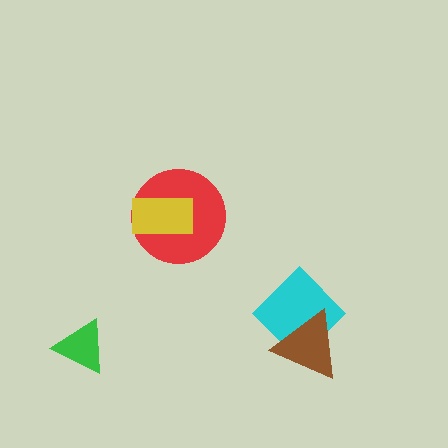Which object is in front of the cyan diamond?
The brown triangle is in front of the cyan diamond.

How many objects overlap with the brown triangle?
1 object overlaps with the brown triangle.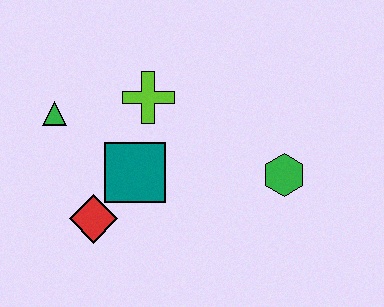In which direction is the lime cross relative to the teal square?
The lime cross is above the teal square.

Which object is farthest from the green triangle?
The green hexagon is farthest from the green triangle.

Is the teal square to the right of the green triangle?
Yes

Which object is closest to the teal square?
The red diamond is closest to the teal square.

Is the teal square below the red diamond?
No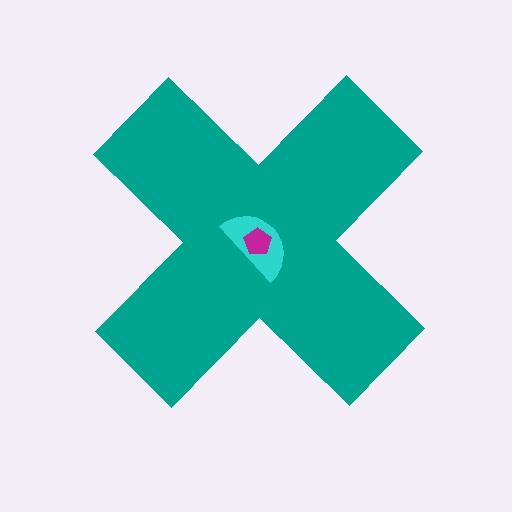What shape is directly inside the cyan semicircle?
The magenta pentagon.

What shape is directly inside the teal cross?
The cyan semicircle.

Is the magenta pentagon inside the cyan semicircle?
Yes.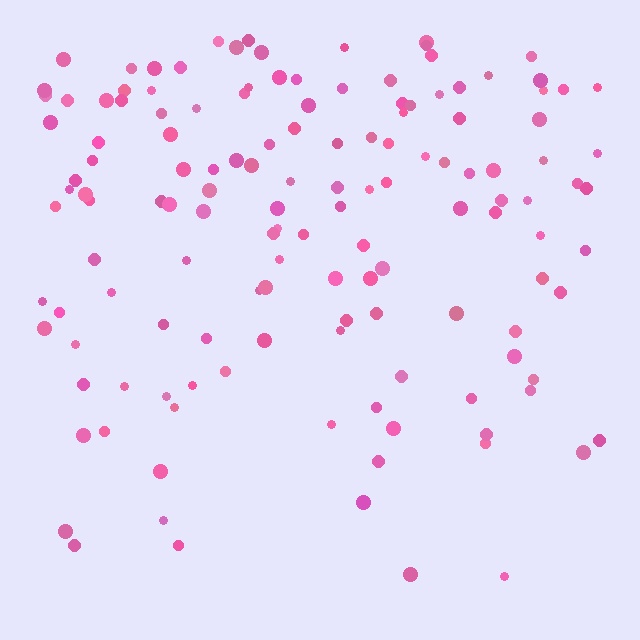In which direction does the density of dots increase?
From bottom to top, with the top side densest.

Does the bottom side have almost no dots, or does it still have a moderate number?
Still a moderate number, just noticeably fewer than the top.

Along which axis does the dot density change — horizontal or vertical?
Vertical.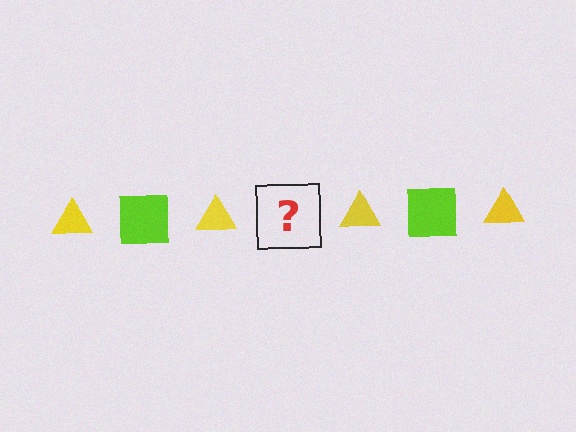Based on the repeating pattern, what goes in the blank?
The blank should be a lime square.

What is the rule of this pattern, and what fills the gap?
The rule is that the pattern alternates between yellow triangle and lime square. The gap should be filled with a lime square.